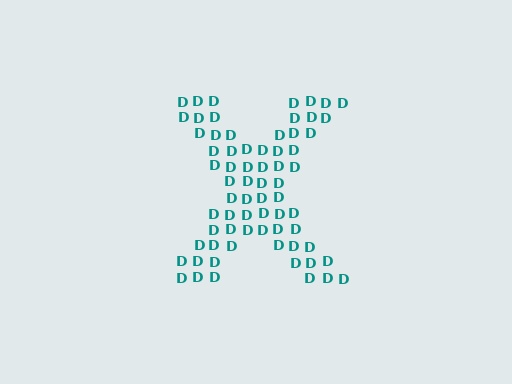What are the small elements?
The small elements are letter D's.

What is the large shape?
The large shape is the letter X.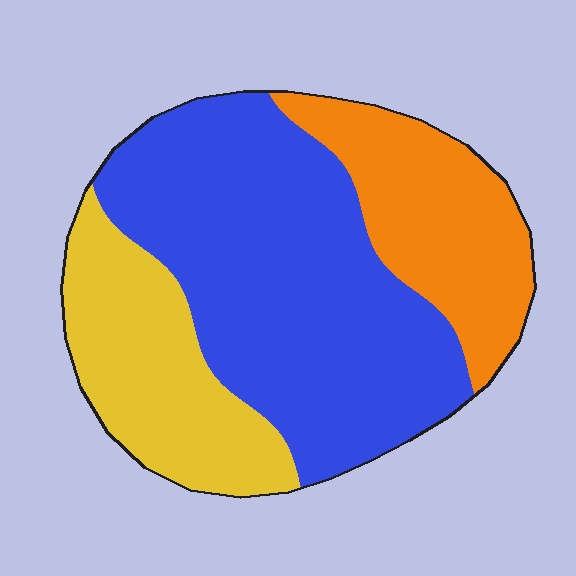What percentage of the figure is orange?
Orange covers roughly 25% of the figure.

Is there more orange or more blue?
Blue.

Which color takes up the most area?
Blue, at roughly 55%.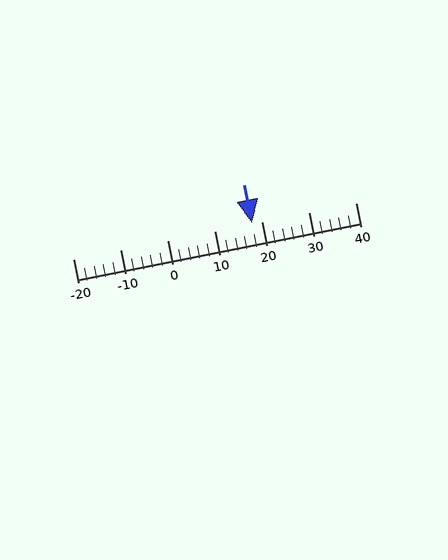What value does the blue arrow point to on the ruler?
The blue arrow points to approximately 18.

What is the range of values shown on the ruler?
The ruler shows values from -20 to 40.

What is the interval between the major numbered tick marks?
The major tick marks are spaced 10 units apart.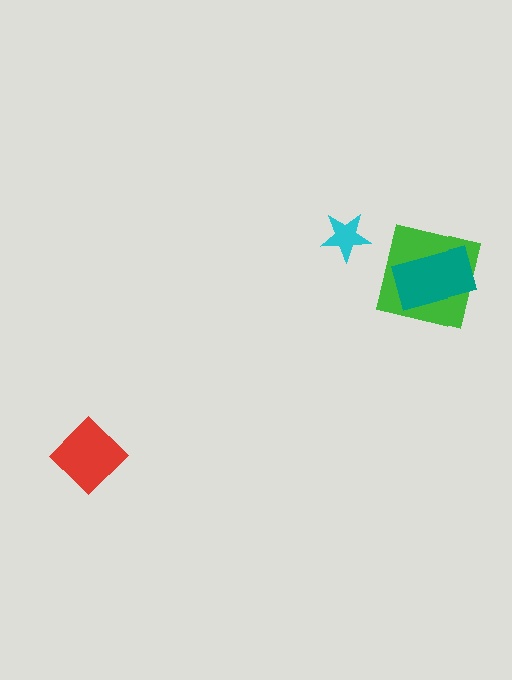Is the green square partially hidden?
Yes, it is partially covered by another shape.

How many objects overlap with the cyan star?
0 objects overlap with the cyan star.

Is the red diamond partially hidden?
No, no other shape covers it.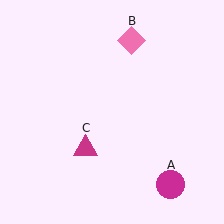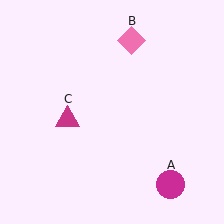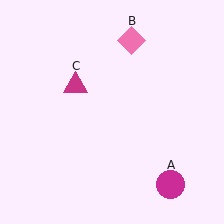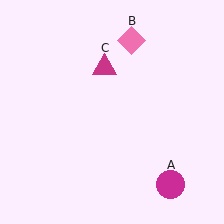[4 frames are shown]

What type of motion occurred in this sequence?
The magenta triangle (object C) rotated clockwise around the center of the scene.